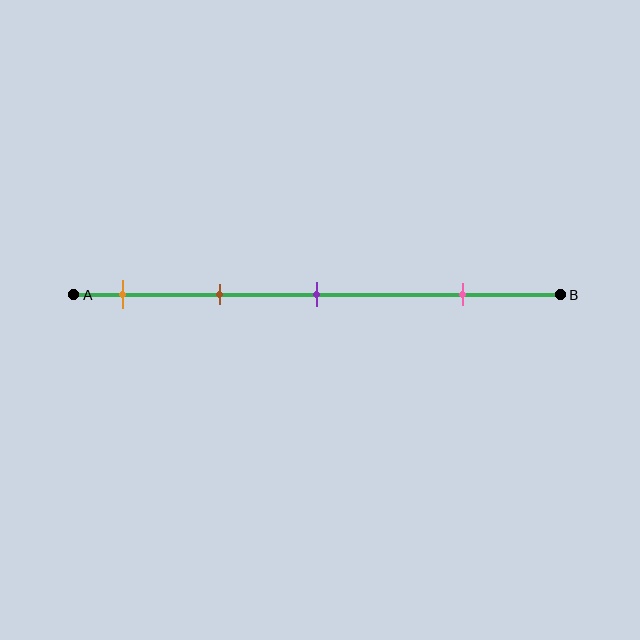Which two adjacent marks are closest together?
The orange and brown marks are the closest adjacent pair.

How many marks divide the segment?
There are 4 marks dividing the segment.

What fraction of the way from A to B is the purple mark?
The purple mark is approximately 50% (0.5) of the way from A to B.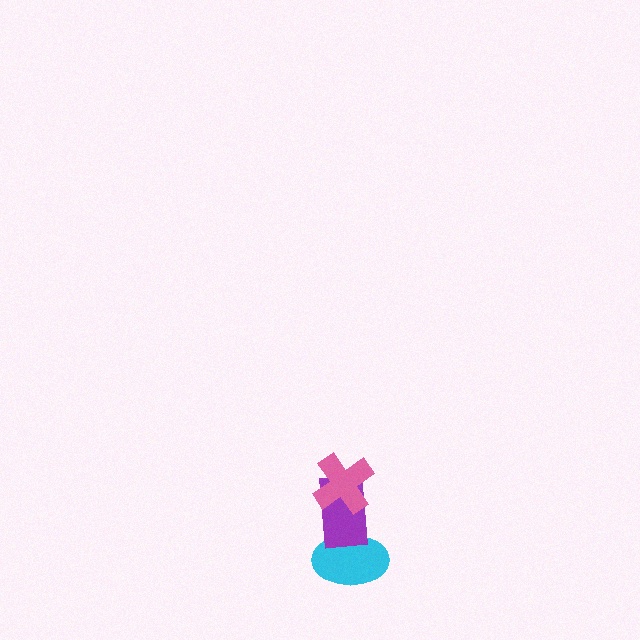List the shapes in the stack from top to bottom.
From top to bottom: the pink cross, the purple rectangle, the cyan ellipse.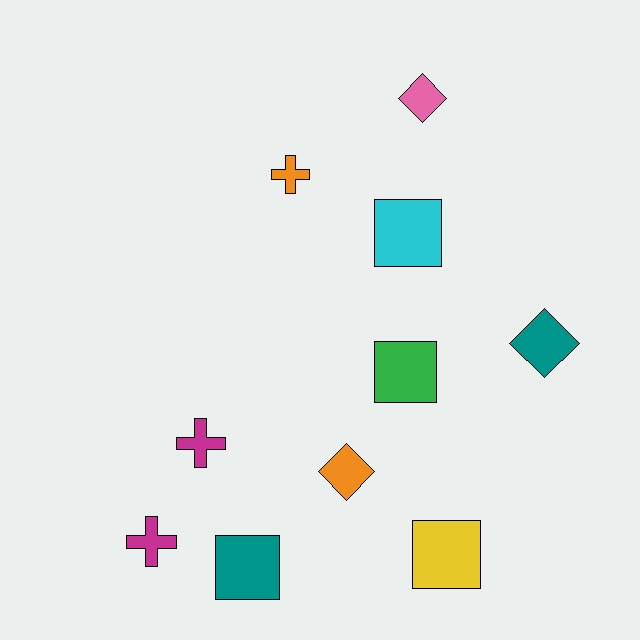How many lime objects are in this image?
There are no lime objects.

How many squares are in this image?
There are 4 squares.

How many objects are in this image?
There are 10 objects.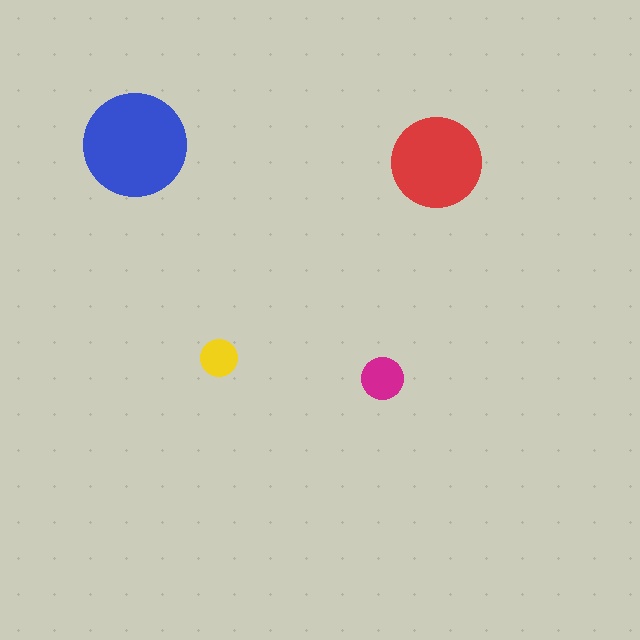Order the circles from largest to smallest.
the blue one, the red one, the magenta one, the yellow one.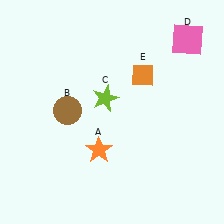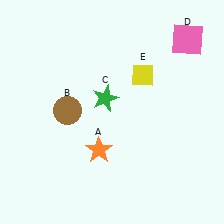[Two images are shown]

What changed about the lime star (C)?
In Image 1, C is lime. In Image 2, it changed to green.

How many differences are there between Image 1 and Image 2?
There are 2 differences between the two images.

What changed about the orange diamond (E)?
In Image 1, E is orange. In Image 2, it changed to yellow.